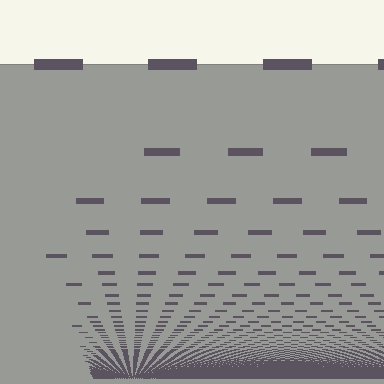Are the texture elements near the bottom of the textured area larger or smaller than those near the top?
Smaller. The gradient is inverted — elements near the bottom are smaller and denser.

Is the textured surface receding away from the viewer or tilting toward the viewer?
The surface appears to tilt toward the viewer. Texture elements get larger and sparser toward the top.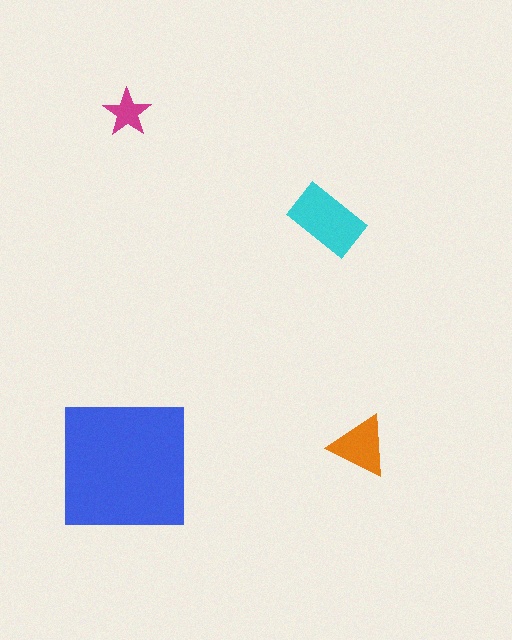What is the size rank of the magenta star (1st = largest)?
4th.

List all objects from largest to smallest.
The blue square, the cyan rectangle, the orange triangle, the magenta star.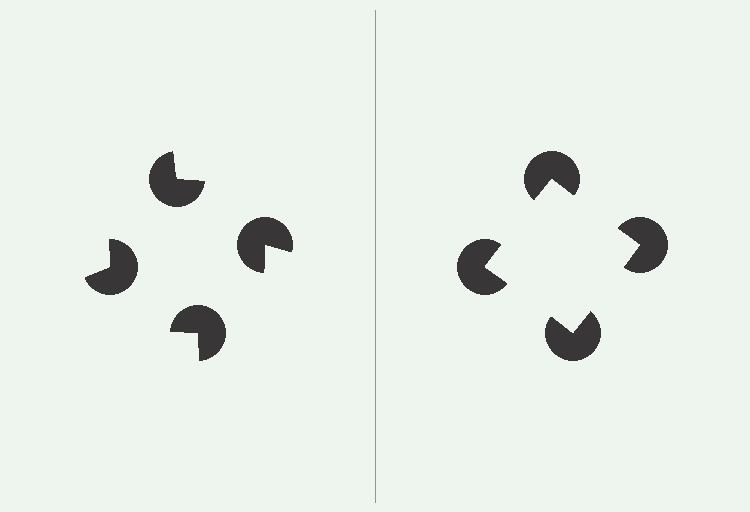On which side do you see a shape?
An illusory square appears on the right side. On the left side the wedge cuts are rotated, so no coherent shape forms.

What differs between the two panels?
The pac-man discs are positioned identically on both sides; only the wedge orientations differ. On the right they align to a square; on the left they are misaligned.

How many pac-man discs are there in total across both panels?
8 — 4 on each side.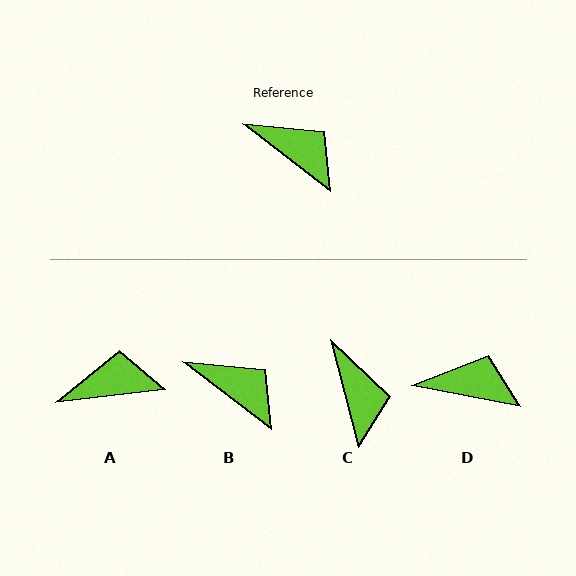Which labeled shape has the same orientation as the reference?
B.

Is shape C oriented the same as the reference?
No, it is off by about 38 degrees.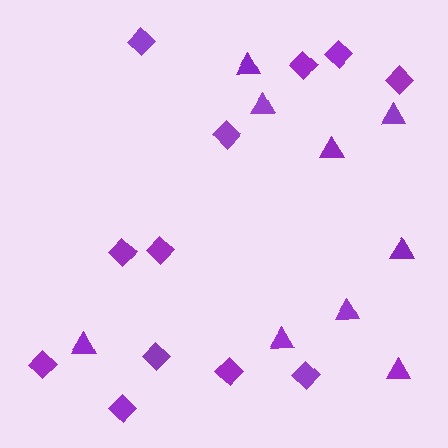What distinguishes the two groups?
There are 2 groups: one group of diamonds (12) and one group of triangles (9).